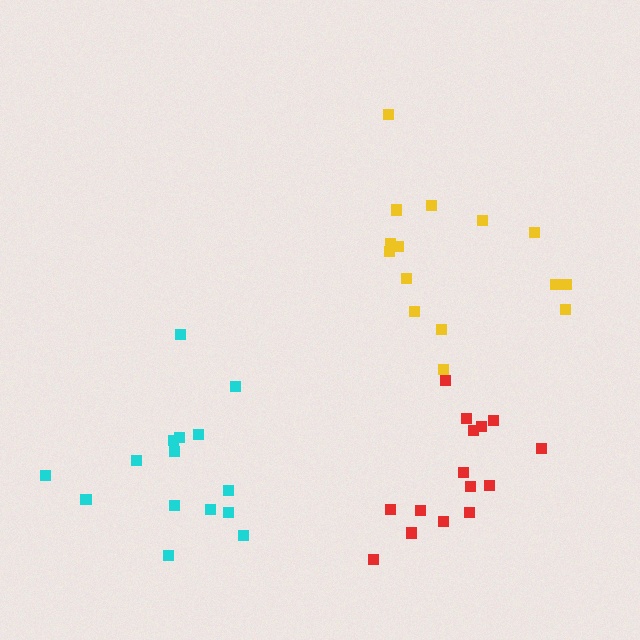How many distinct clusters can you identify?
There are 3 distinct clusters.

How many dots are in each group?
Group 1: 15 dots, Group 2: 15 dots, Group 3: 15 dots (45 total).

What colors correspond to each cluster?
The clusters are colored: red, cyan, yellow.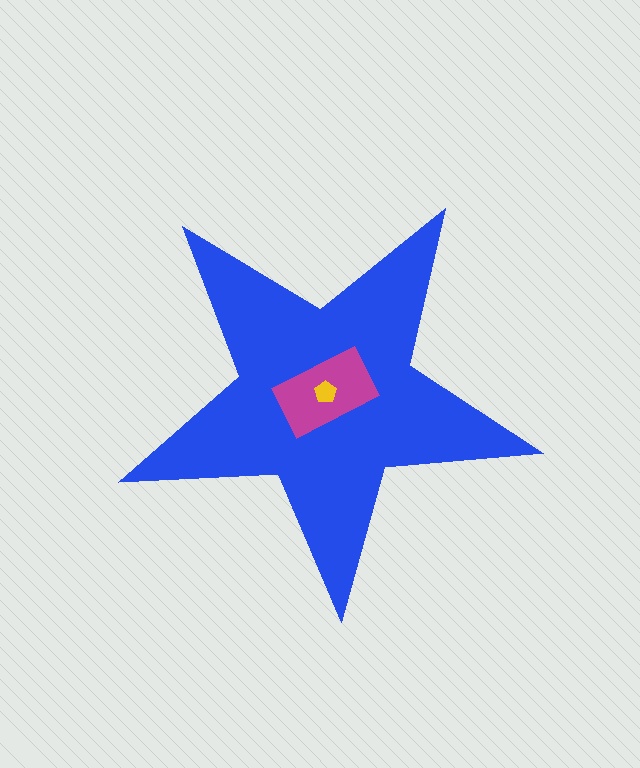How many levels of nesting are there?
3.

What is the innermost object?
The yellow pentagon.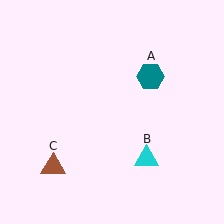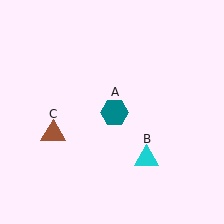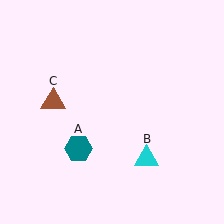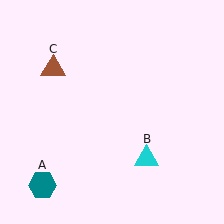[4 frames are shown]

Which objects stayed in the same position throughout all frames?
Cyan triangle (object B) remained stationary.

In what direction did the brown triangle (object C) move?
The brown triangle (object C) moved up.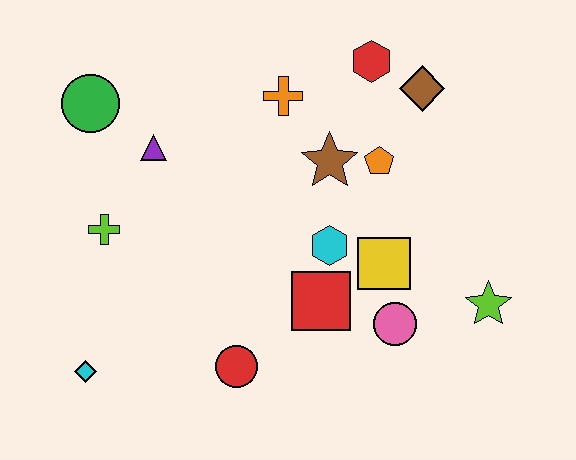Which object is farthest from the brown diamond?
The cyan diamond is farthest from the brown diamond.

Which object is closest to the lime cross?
The purple triangle is closest to the lime cross.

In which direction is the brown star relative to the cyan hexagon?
The brown star is above the cyan hexagon.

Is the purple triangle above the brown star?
Yes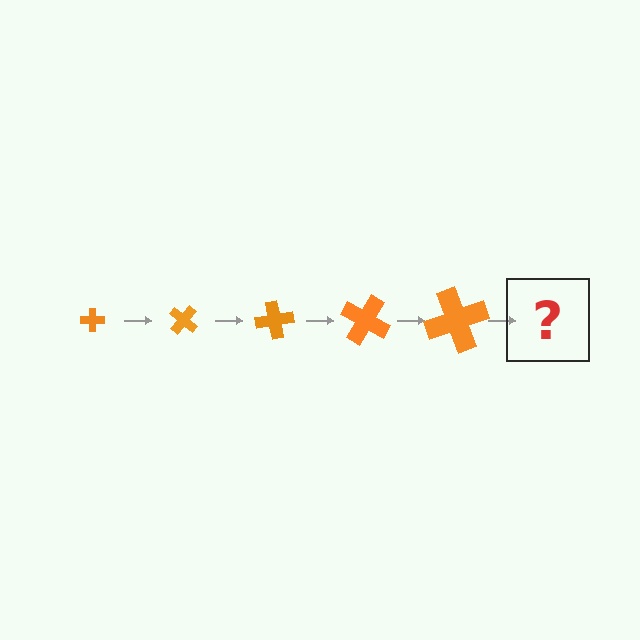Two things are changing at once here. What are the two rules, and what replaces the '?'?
The two rules are that the cross grows larger each step and it rotates 40 degrees each step. The '?' should be a cross, larger than the previous one and rotated 200 degrees from the start.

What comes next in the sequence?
The next element should be a cross, larger than the previous one and rotated 200 degrees from the start.